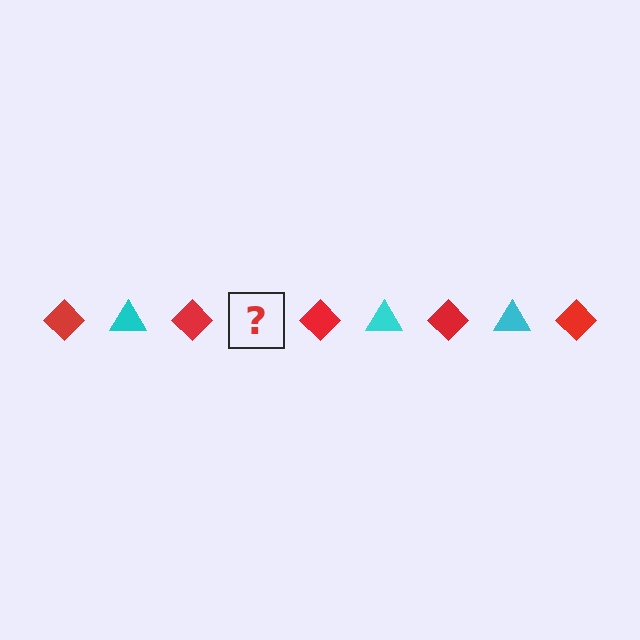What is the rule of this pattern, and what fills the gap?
The rule is that the pattern alternates between red diamond and cyan triangle. The gap should be filled with a cyan triangle.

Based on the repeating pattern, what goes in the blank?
The blank should be a cyan triangle.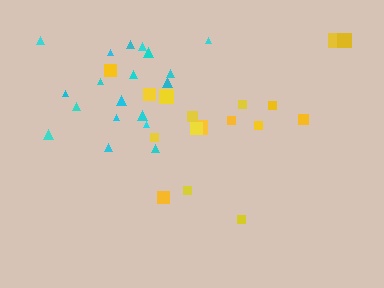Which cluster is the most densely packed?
Cyan.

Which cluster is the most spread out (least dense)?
Yellow.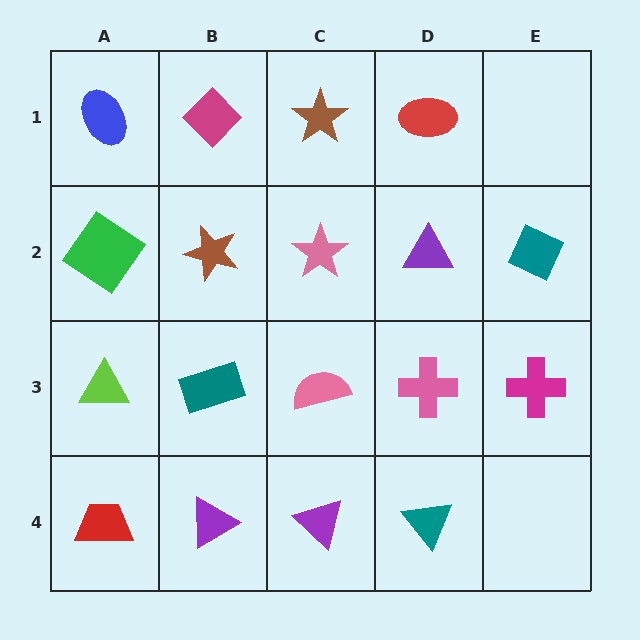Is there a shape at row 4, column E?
No, that cell is empty.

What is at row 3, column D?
A pink cross.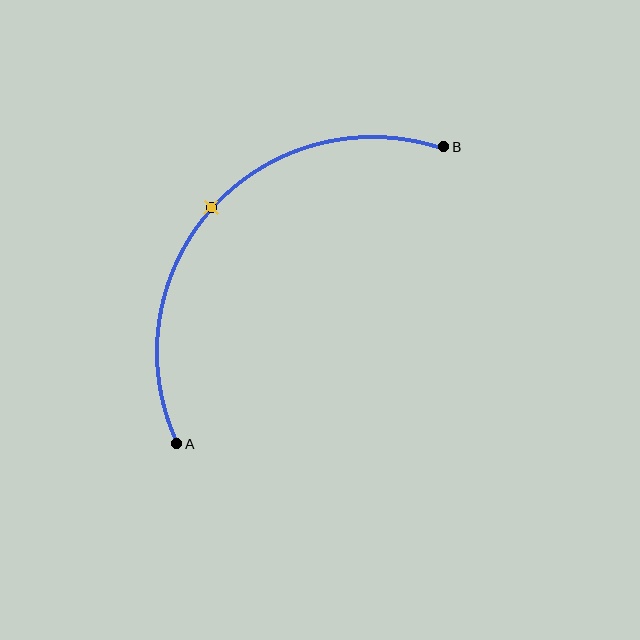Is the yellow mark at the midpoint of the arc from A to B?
Yes. The yellow mark lies on the arc at equal arc-length from both A and B — it is the arc midpoint.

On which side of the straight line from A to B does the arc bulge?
The arc bulges above and to the left of the straight line connecting A and B.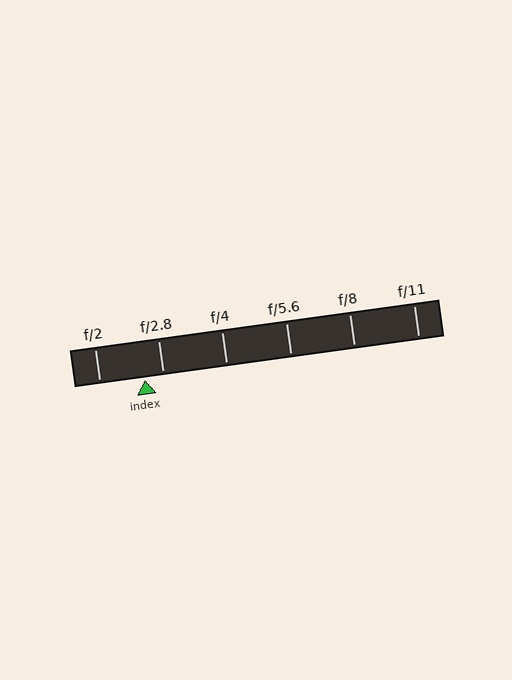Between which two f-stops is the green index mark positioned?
The index mark is between f/2 and f/2.8.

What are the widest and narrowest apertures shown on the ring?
The widest aperture shown is f/2 and the narrowest is f/11.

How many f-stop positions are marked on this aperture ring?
There are 6 f-stop positions marked.